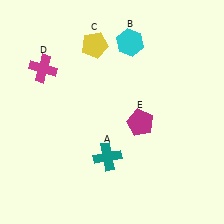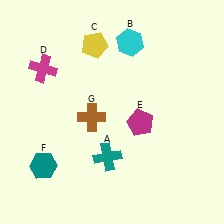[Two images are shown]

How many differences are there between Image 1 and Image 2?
There are 2 differences between the two images.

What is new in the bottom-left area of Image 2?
A brown cross (G) was added in the bottom-left area of Image 2.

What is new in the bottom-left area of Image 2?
A teal hexagon (F) was added in the bottom-left area of Image 2.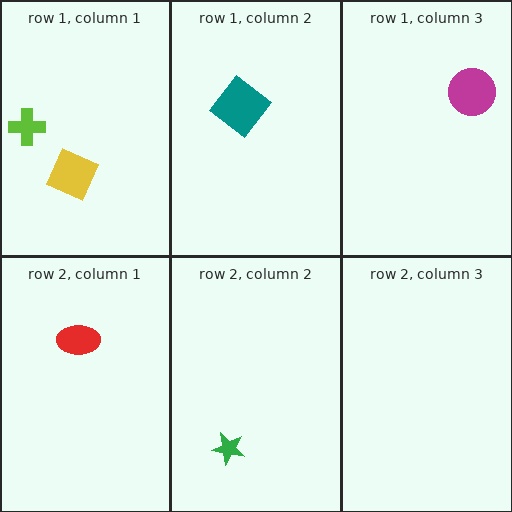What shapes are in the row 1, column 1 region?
The yellow diamond, the lime cross.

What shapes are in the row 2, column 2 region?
The green star.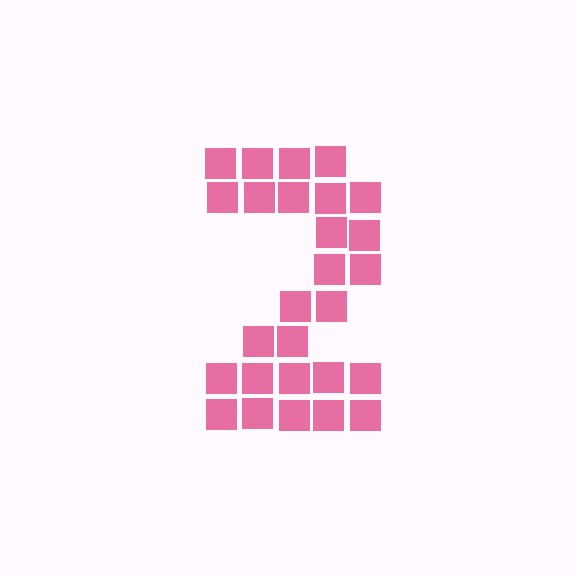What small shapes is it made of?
It is made of small squares.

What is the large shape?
The large shape is the digit 2.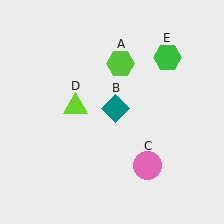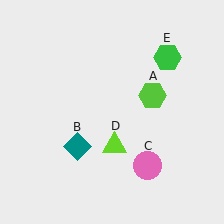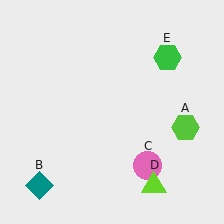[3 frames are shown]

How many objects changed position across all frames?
3 objects changed position: lime hexagon (object A), teal diamond (object B), lime triangle (object D).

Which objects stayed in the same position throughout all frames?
Pink circle (object C) and green hexagon (object E) remained stationary.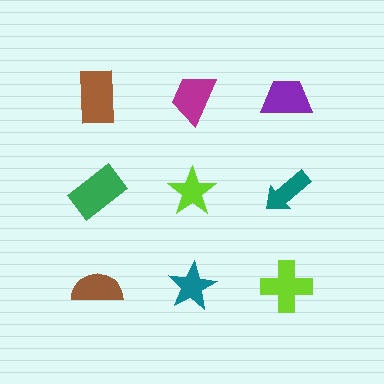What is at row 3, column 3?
A lime cross.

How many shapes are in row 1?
3 shapes.